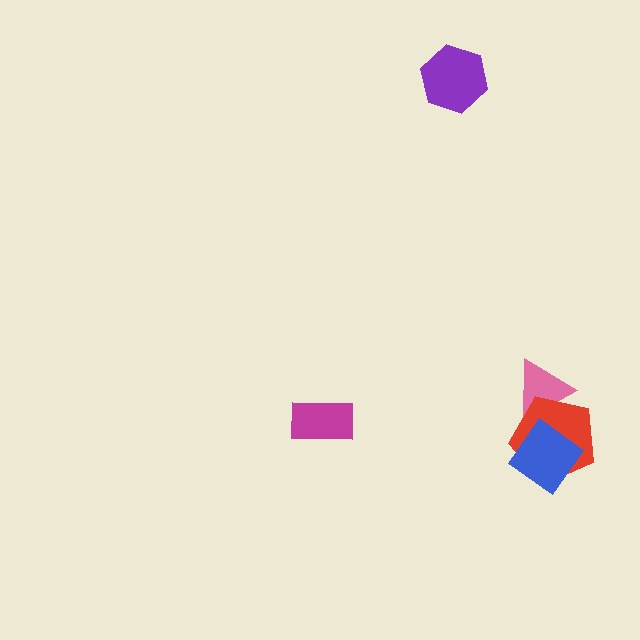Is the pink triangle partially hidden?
Yes, it is partially covered by another shape.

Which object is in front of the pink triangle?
The red pentagon is in front of the pink triangle.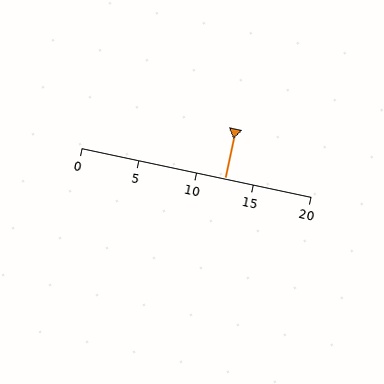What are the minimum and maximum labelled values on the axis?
The axis runs from 0 to 20.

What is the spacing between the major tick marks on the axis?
The major ticks are spaced 5 apart.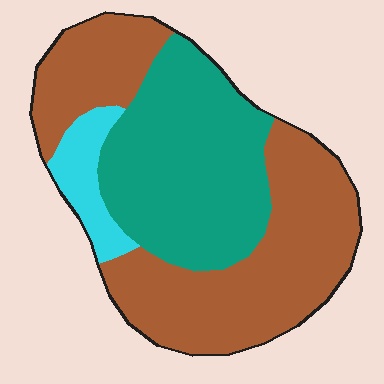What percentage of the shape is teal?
Teal covers about 40% of the shape.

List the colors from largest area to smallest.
From largest to smallest: brown, teal, cyan.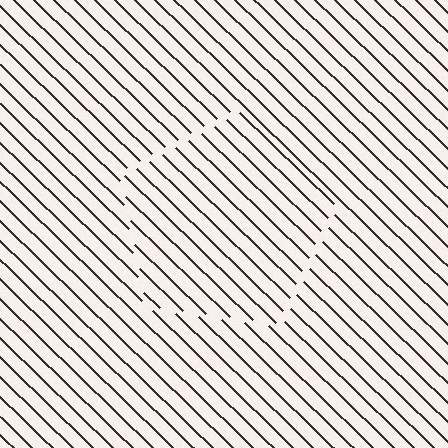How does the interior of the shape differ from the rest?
The interior of the shape contains the same grating, shifted by half a period — the contour is defined by the phase discontinuity where line-ends from the inner and outer gratings abut.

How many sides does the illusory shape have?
5 sides — the line-ends trace a pentagon.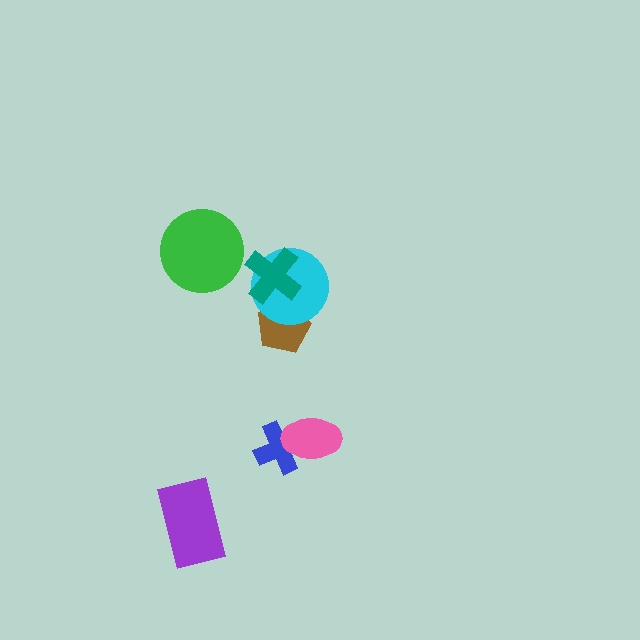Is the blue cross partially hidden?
Yes, it is partially covered by another shape.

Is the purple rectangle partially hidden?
No, no other shape covers it.